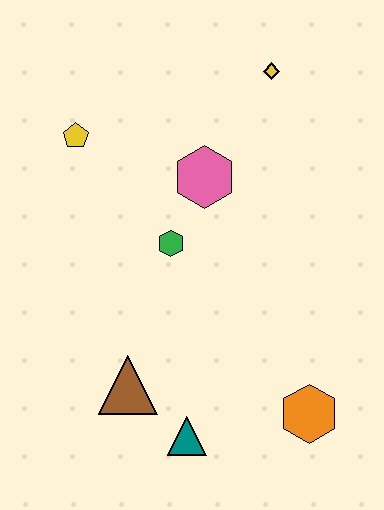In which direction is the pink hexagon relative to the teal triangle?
The pink hexagon is above the teal triangle.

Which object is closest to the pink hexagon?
The green hexagon is closest to the pink hexagon.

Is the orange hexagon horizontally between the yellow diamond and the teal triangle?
No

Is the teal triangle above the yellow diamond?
No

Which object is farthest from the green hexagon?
The orange hexagon is farthest from the green hexagon.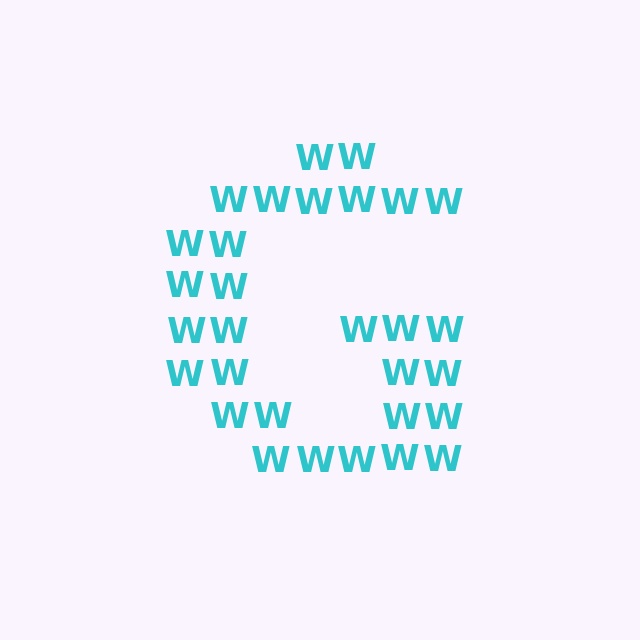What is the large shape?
The large shape is the letter G.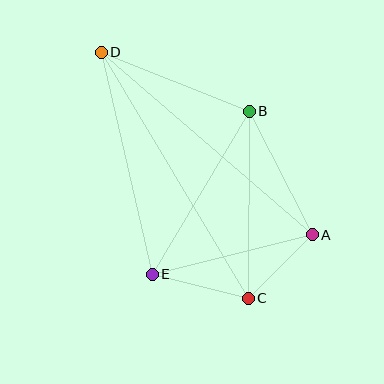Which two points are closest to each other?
Points A and C are closest to each other.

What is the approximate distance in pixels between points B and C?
The distance between B and C is approximately 187 pixels.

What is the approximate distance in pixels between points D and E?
The distance between D and E is approximately 228 pixels.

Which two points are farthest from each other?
Points C and D are farthest from each other.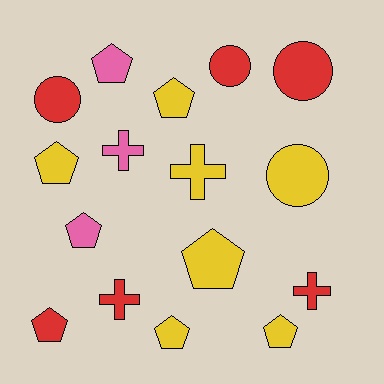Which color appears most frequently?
Yellow, with 7 objects.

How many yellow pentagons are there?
There are 5 yellow pentagons.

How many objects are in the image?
There are 16 objects.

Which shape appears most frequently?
Pentagon, with 8 objects.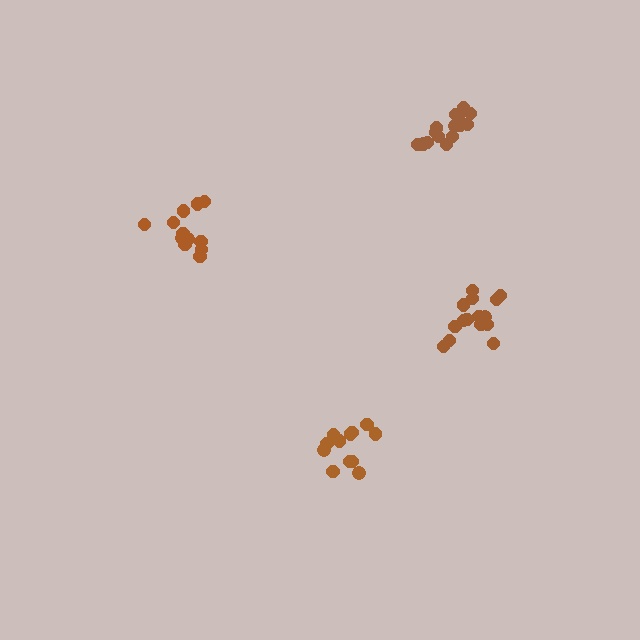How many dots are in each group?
Group 1: 12 dots, Group 2: 15 dots, Group 3: 12 dots, Group 4: 15 dots (54 total).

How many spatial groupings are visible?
There are 4 spatial groupings.